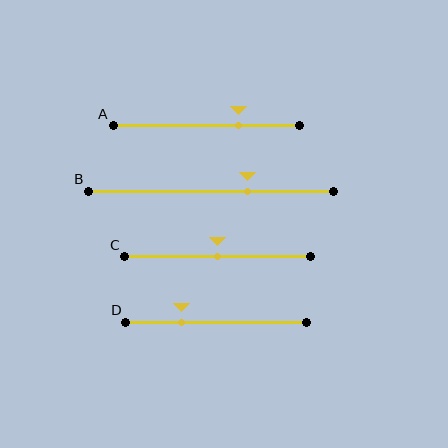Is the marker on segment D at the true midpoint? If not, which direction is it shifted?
No, the marker on segment D is shifted to the left by about 19% of the segment length.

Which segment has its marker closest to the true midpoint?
Segment C has its marker closest to the true midpoint.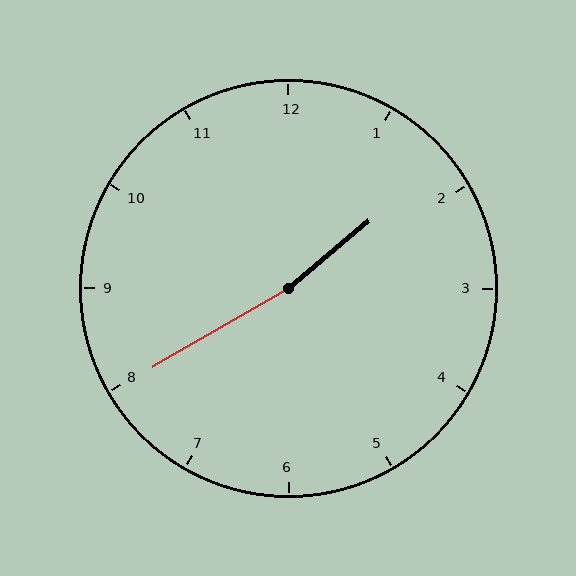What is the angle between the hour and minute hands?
Approximately 170 degrees.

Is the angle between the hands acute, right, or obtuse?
It is obtuse.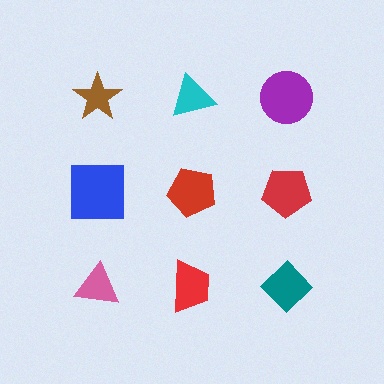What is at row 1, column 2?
A cyan triangle.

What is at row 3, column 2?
A red trapezoid.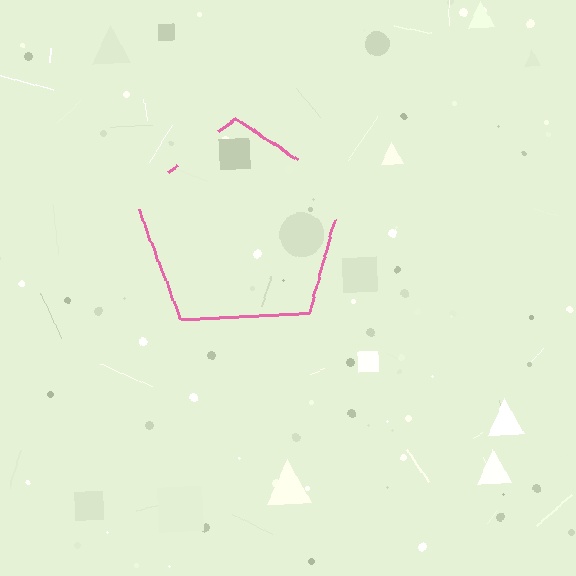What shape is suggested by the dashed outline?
The dashed outline suggests a pentagon.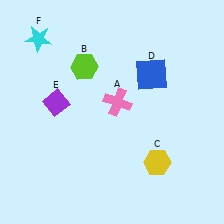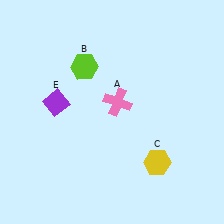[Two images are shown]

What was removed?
The blue square (D), the cyan star (F) were removed in Image 2.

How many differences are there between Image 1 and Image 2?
There are 2 differences between the two images.